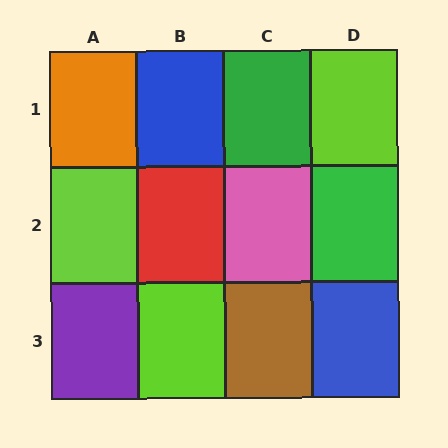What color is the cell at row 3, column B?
Lime.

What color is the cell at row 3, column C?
Brown.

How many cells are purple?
1 cell is purple.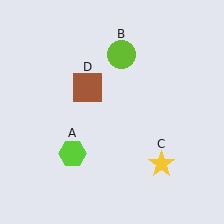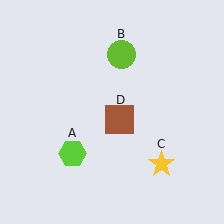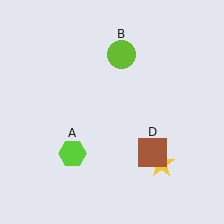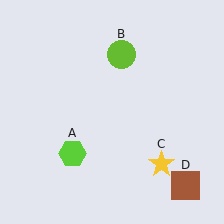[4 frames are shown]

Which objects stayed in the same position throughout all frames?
Lime hexagon (object A) and lime circle (object B) and yellow star (object C) remained stationary.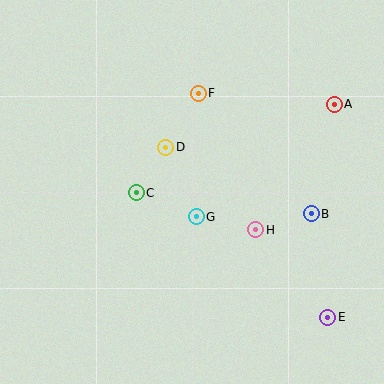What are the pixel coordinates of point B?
Point B is at (311, 214).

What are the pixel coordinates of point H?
Point H is at (256, 230).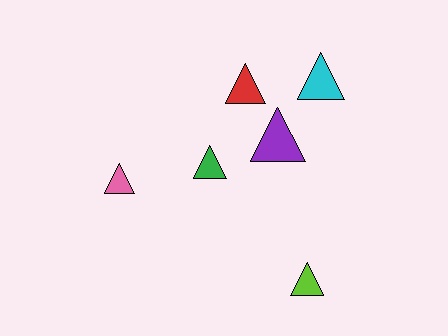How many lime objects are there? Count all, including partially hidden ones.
There is 1 lime object.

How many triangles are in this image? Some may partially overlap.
There are 6 triangles.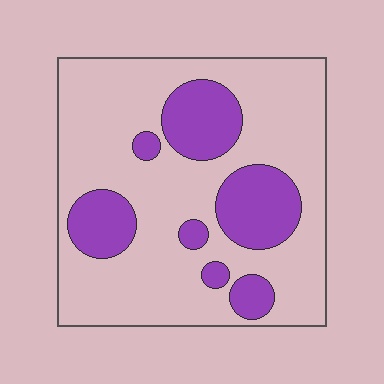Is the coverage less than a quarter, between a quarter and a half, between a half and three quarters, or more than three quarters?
Between a quarter and a half.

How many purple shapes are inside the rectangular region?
7.